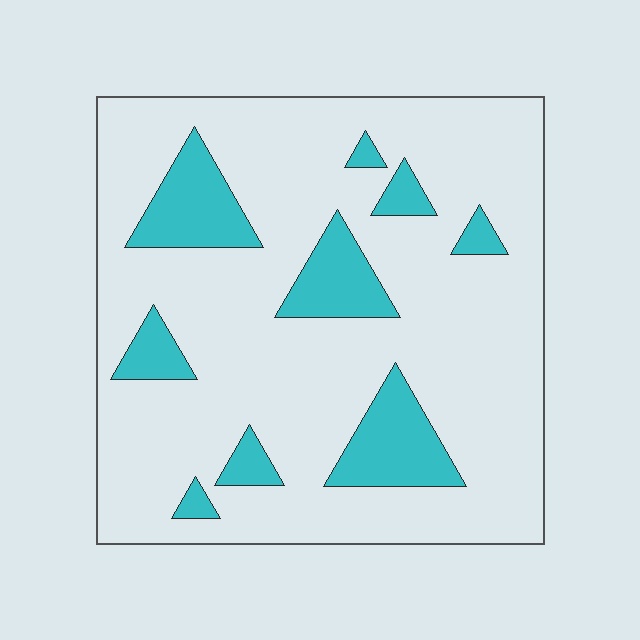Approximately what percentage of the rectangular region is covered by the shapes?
Approximately 20%.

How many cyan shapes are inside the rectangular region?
9.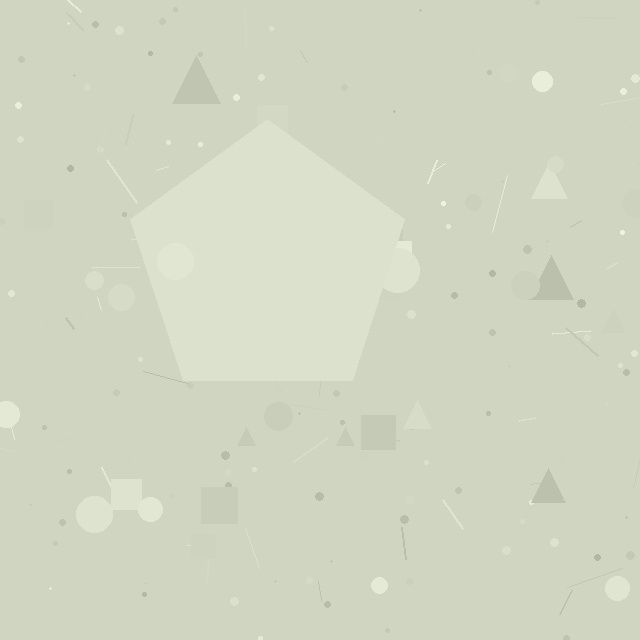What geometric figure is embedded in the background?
A pentagon is embedded in the background.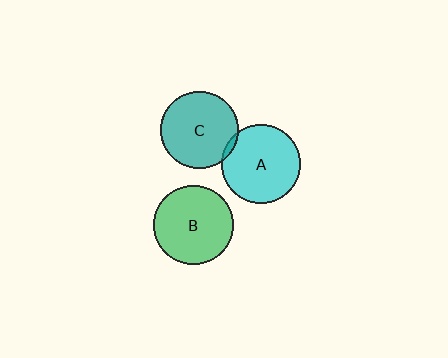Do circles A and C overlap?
Yes.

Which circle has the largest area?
Circle B (green).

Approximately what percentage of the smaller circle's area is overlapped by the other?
Approximately 5%.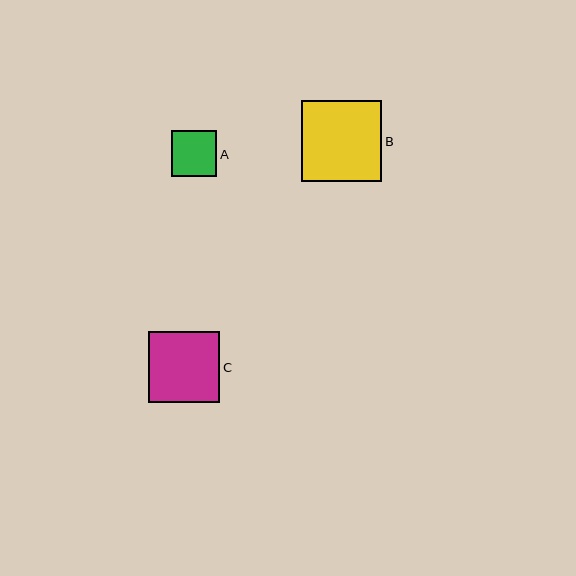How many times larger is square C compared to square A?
Square C is approximately 1.6 times the size of square A.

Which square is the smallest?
Square A is the smallest with a size of approximately 45 pixels.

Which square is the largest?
Square B is the largest with a size of approximately 81 pixels.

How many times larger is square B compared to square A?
Square B is approximately 1.8 times the size of square A.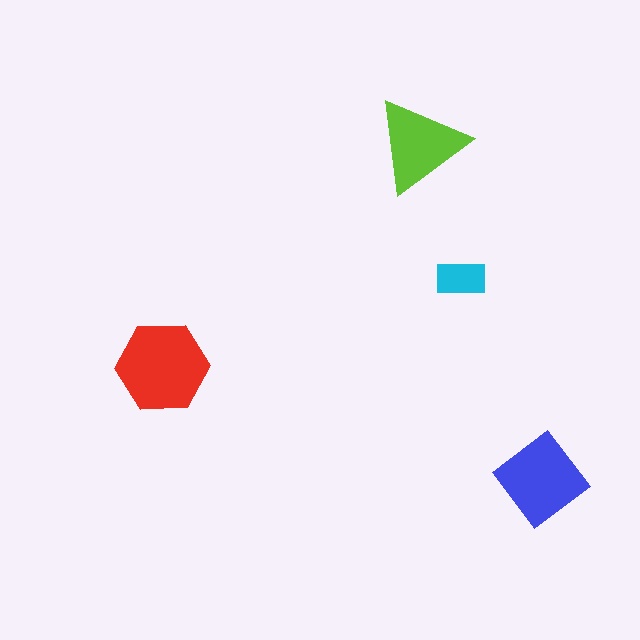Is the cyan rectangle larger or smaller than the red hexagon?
Smaller.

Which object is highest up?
The lime triangle is topmost.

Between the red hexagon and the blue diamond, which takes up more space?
The red hexagon.